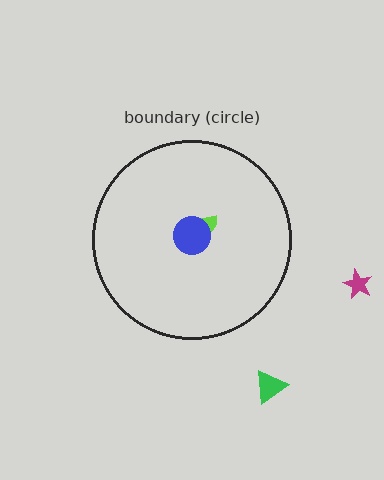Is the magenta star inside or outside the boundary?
Outside.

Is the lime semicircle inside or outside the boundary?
Inside.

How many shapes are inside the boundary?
2 inside, 2 outside.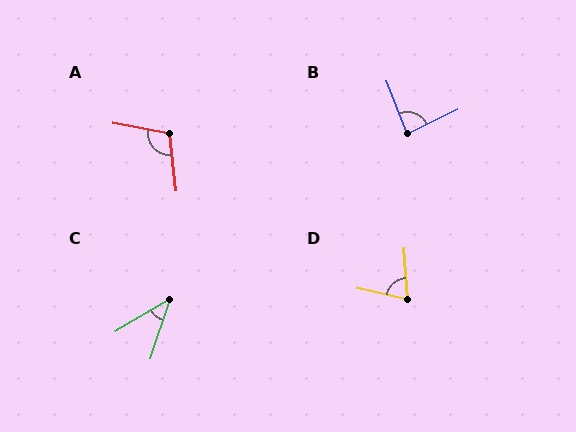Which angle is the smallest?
C, at approximately 41 degrees.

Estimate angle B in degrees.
Approximately 86 degrees.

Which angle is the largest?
A, at approximately 107 degrees.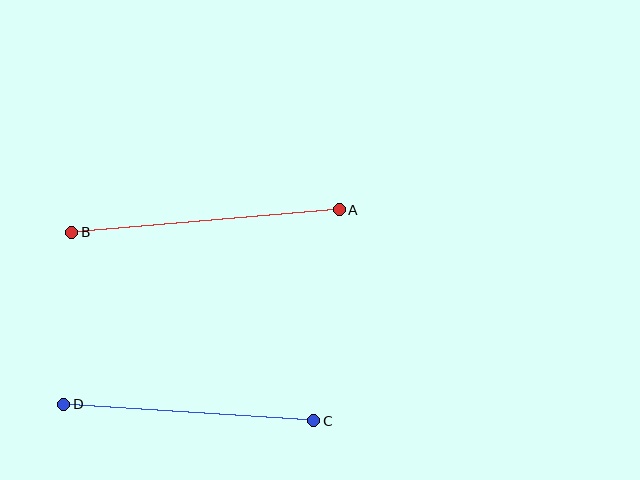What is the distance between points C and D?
The distance is approximately 251 pixels.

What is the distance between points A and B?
The distance is approximately 268 pixels.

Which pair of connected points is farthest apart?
Points A and B are farthest apart.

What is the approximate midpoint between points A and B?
The midpoint is at approximately (205, 221) pixels.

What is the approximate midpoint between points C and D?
The midpoint is at approximately (189, 412) pixels.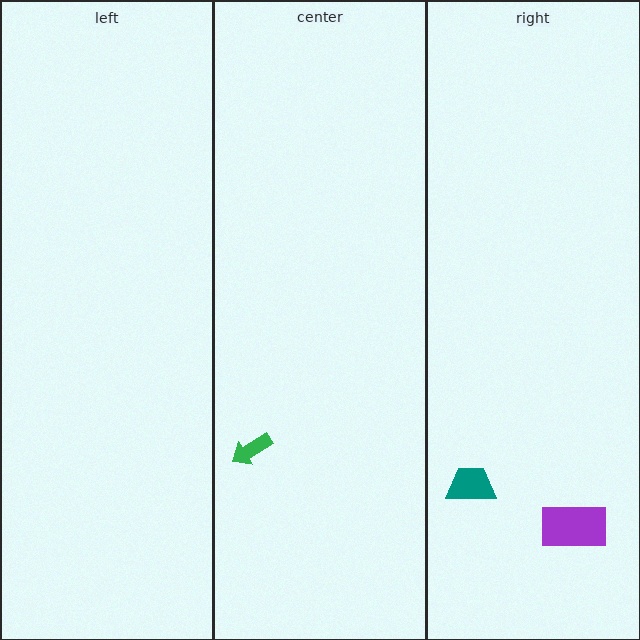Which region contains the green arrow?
The center region.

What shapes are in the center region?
The green arrow.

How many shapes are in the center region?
1.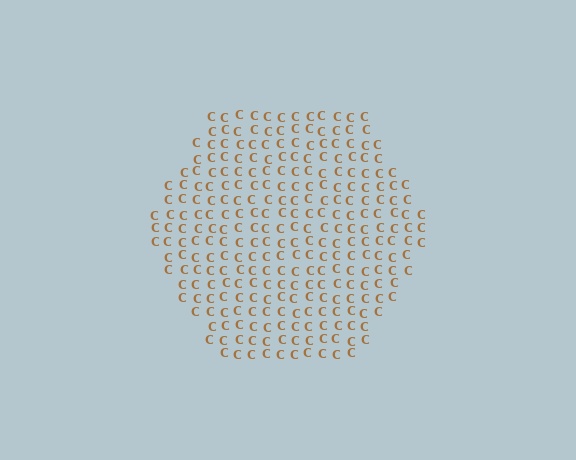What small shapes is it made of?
It is made of small letter C's.